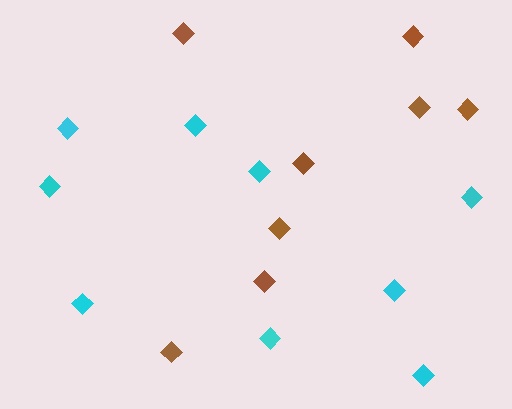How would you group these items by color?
There are 2 groups: one group of cyan diamonds (9) and one group of brown diamonds (8).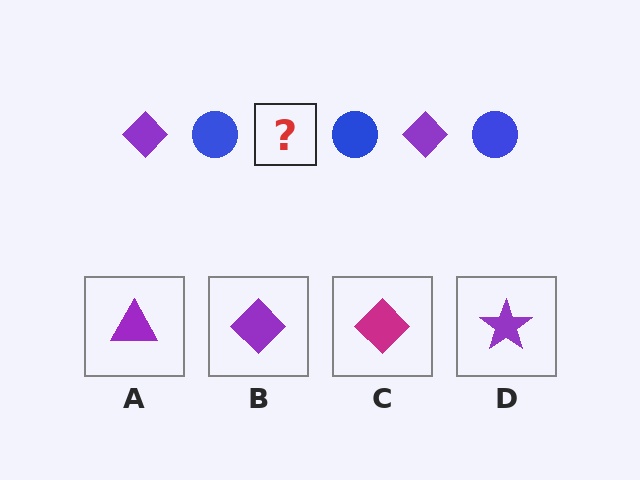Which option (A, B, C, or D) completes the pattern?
B.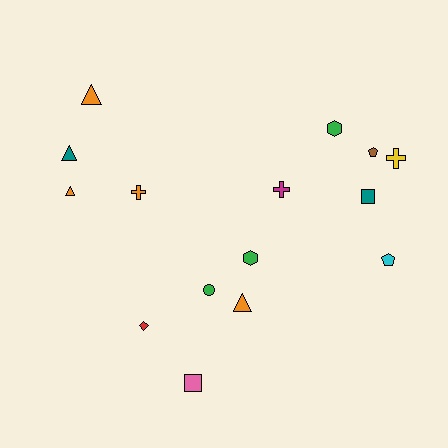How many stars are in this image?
There are no stars.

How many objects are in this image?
There are 15 objects.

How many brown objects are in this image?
There is 1 brown object.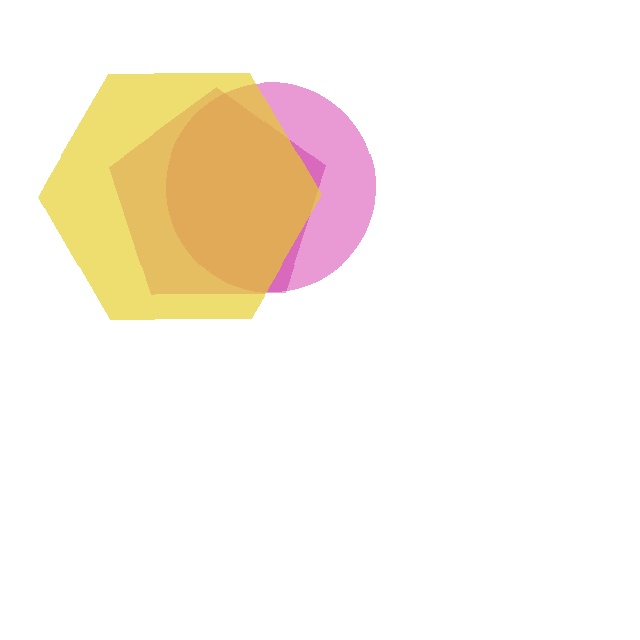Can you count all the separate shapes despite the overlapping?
Yes, there are 3 separate shapes.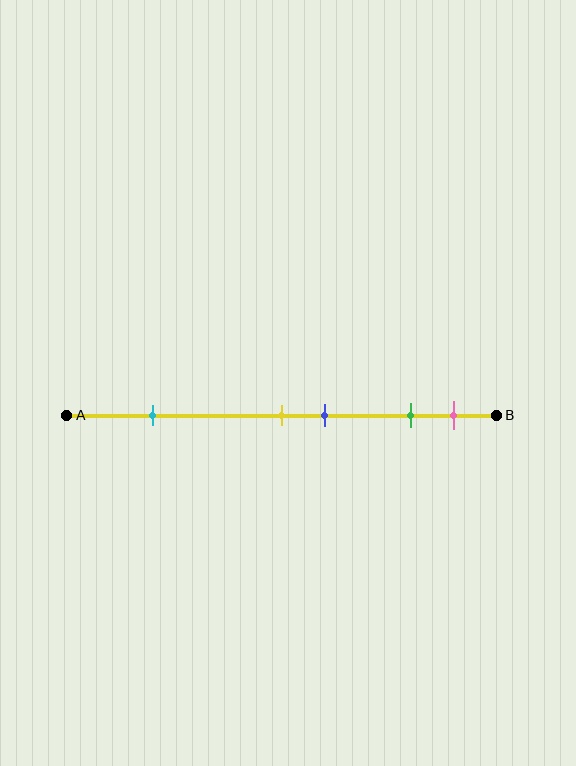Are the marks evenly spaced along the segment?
No, the marks are not evenly spaced.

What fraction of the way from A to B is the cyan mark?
The cyan mark is approximately 20% (0.2) of the way from A to B.